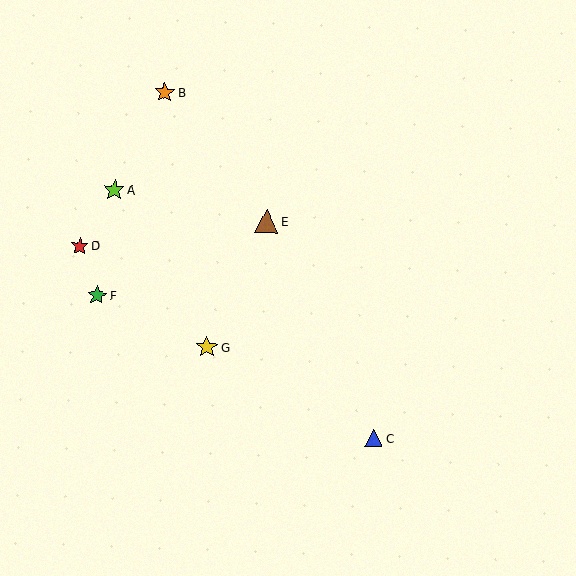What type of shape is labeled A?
Shape A is a lime star.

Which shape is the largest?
The brown triangle (labeled E) is the largest.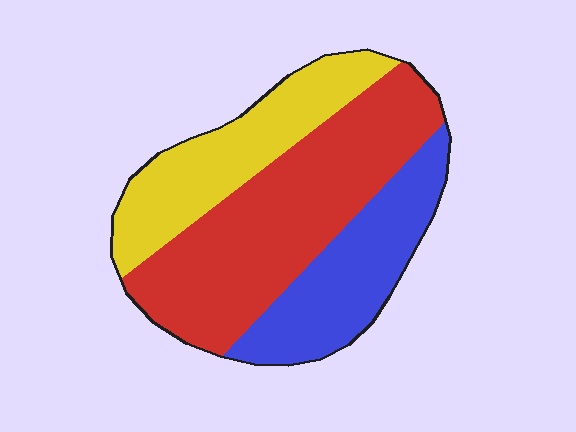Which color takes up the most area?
Red, at roughly 45%.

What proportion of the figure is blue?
Blue takes up about one quarter (1/4) of the figure.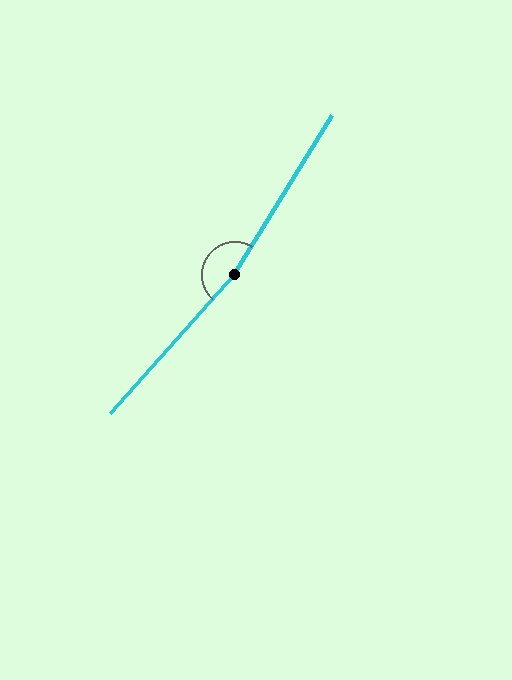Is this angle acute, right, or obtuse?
It is obtuse.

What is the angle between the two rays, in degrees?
Approximately 170 degrees.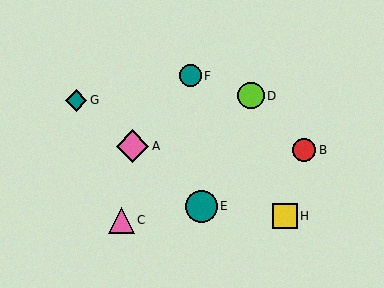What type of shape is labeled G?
Shape G is a teal diamond.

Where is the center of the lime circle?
The center of the lime circle is at (251, 96).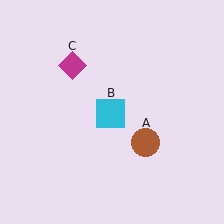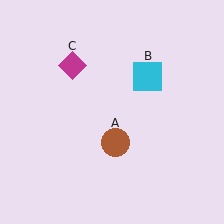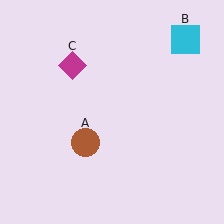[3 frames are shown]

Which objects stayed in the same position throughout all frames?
Magenta diamond (object C) remained stationary.